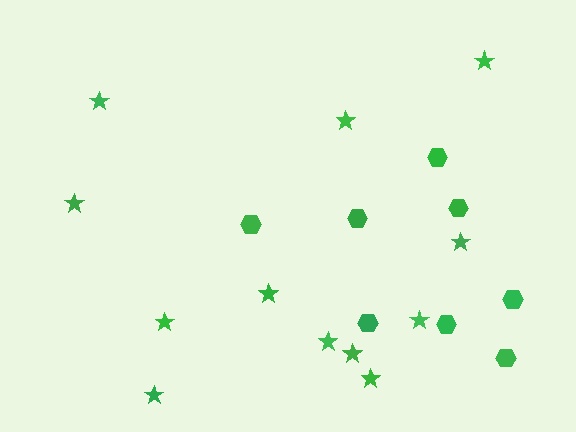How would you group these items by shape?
There are 2 groups: one group of stars (12) and one group of hexagons (8).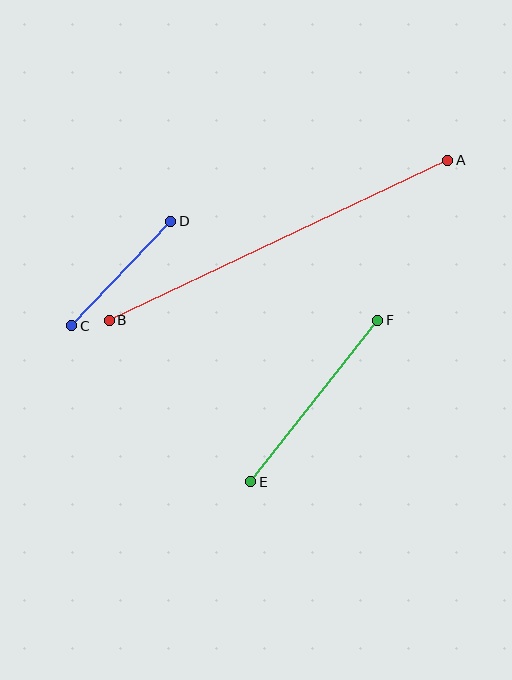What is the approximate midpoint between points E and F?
The midpoint is at approximately (314, 401) pixels.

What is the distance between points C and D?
The distance is approximately 144 pixels.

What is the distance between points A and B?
The distance is approximately 375 pixels.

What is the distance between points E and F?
The distance is approximately 205 pixels.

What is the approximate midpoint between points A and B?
The midpoint is at approximately (279, 240) pixels.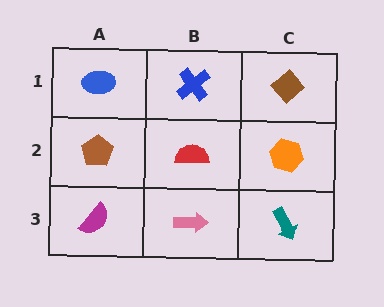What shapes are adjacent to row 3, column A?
A brown pentagon (row 2, column A), a pink arrow (row 3, column B).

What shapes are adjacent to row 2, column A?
A blue ellipse (row 1, column A), a magenta semicircle (row 3, column A), a red semicircle (row 2, column B).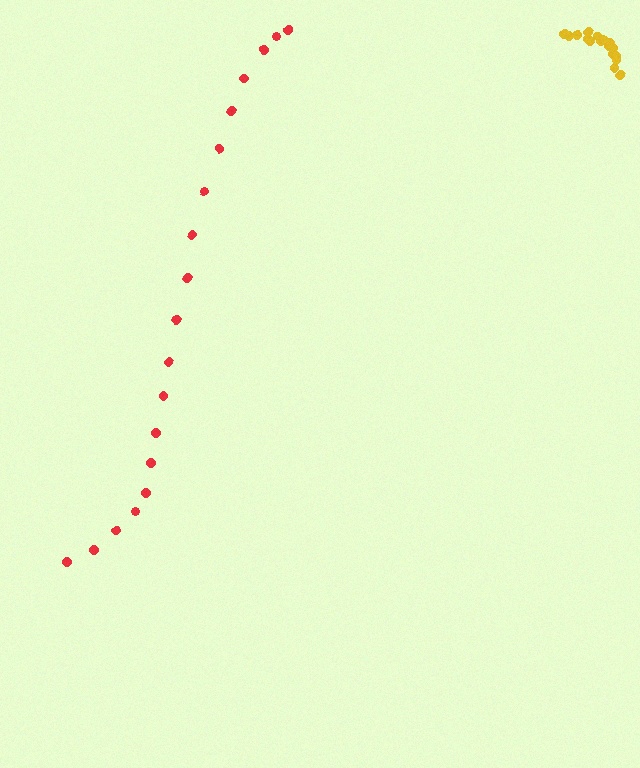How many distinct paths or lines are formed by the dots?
There are 2 distinct paths.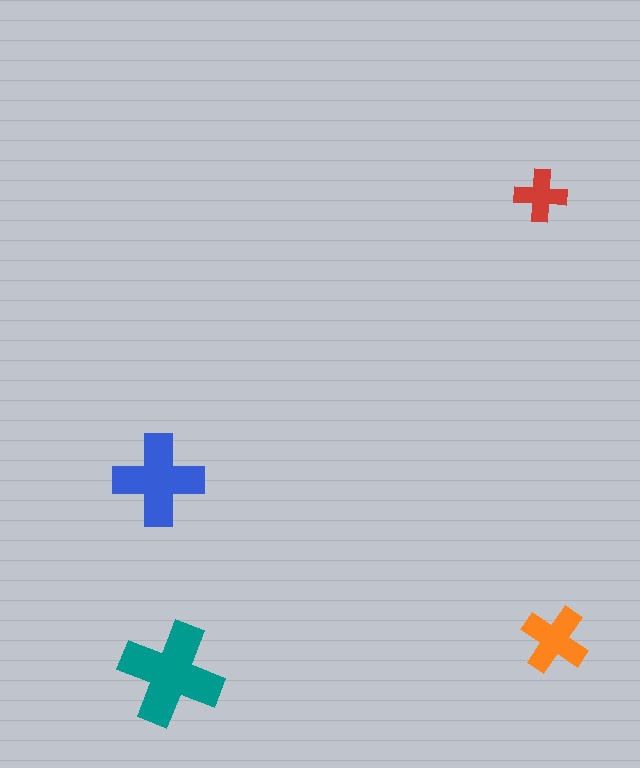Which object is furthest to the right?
The orange cross is rightmost.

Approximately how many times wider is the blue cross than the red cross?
About 1.5 times wider.